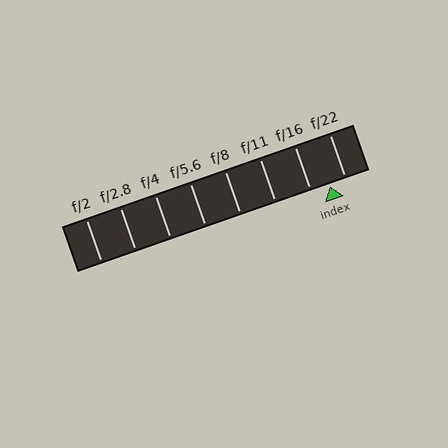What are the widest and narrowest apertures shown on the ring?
The widest aperture shown is f/2 and the narrowest is f/22.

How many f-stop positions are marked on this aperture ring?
There are 8 f-stop positions marked.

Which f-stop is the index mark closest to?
The index mark is closest to f/22.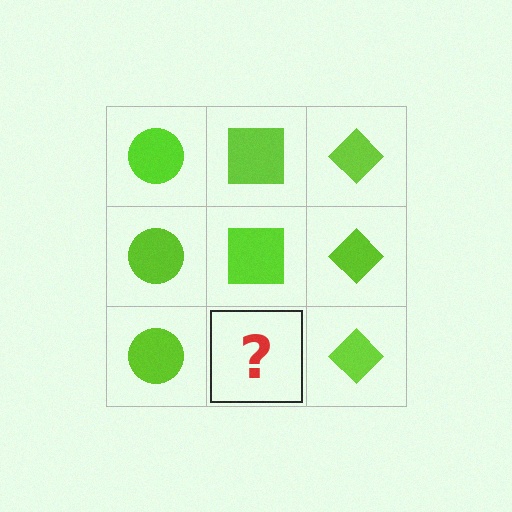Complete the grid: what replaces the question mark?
The question mark should be replaced with a lime square.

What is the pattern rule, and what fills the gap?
The rule is that each column has a consistent shape. The gap should be filled with a lime square.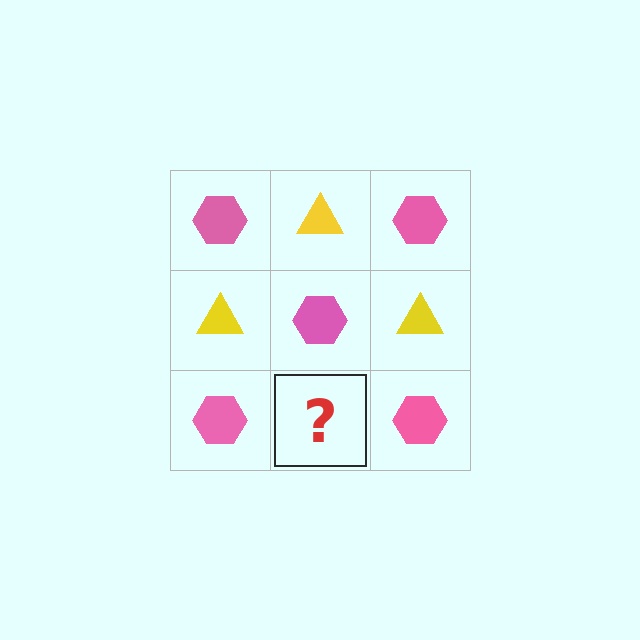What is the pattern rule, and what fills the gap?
The rule is that it alternates pink hexagon and yellow triangle in a checkerboard pattern. The gap should be filled with a yellow triangle.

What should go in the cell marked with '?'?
The missing cell should contain a yellow triangle.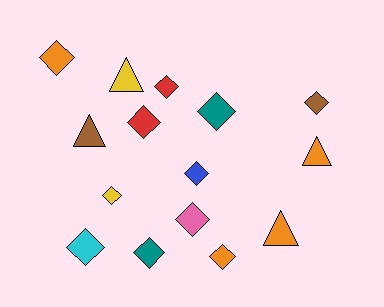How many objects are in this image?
There are 15 objects.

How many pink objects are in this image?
There is 1 pink object.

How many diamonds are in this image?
There are 11 diamonds.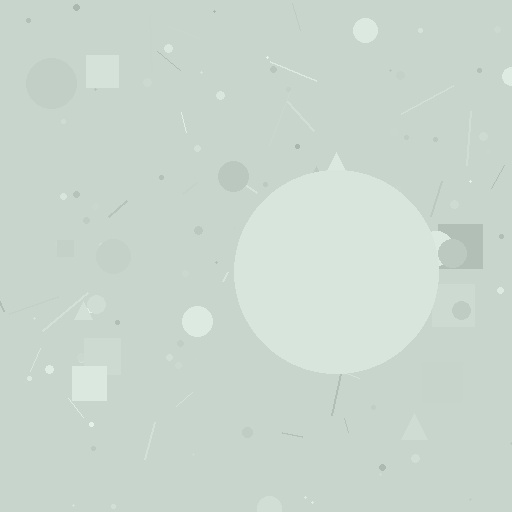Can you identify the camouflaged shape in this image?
The camouflaged shape is a circle.